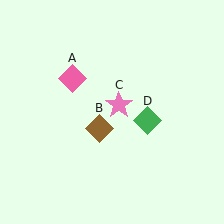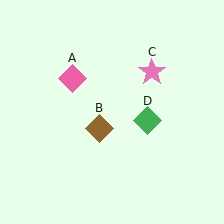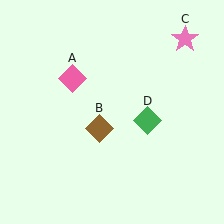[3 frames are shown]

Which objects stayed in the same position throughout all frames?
Pink diamond (object A) and brown diamond (object B) and green diamond (object D) remained stationary.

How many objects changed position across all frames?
1 object changed position: pink star (object C).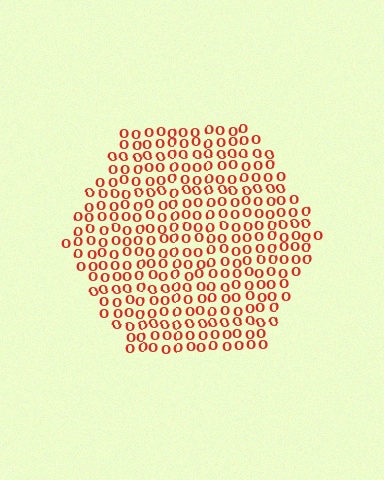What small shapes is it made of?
It is made of small letter O's.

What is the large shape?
The large shape is a hexagon.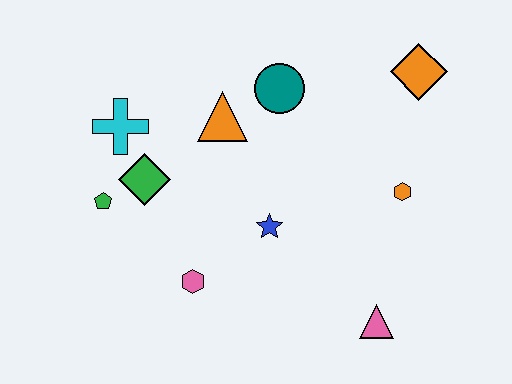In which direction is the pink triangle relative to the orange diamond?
The pink triangle is below the orange diamond.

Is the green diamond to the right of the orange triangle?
No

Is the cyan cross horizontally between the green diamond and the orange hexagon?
No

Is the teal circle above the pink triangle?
Yes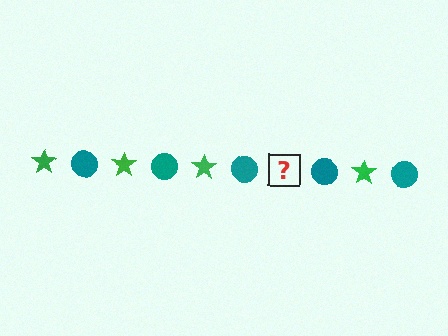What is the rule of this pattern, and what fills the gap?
The rule is that the pattern alternates between green star and teal circle. The gap should be filled with a green star.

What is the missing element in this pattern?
The missing element is a green star.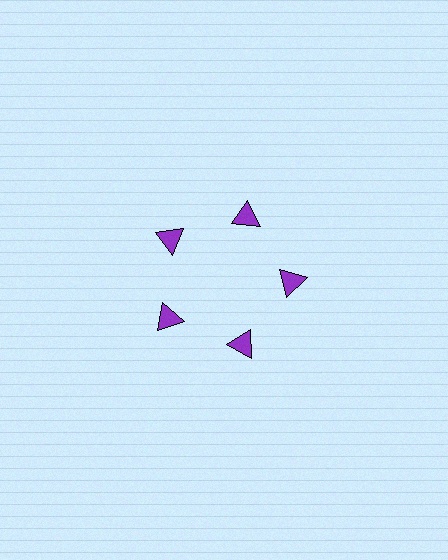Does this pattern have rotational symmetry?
Yes, this pattern has 5-fold rotational symmetry. It looks the same after rotating 72 degrees around the center.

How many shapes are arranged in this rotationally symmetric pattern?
There are 5 shapes, arranged in 5 groups of 1.